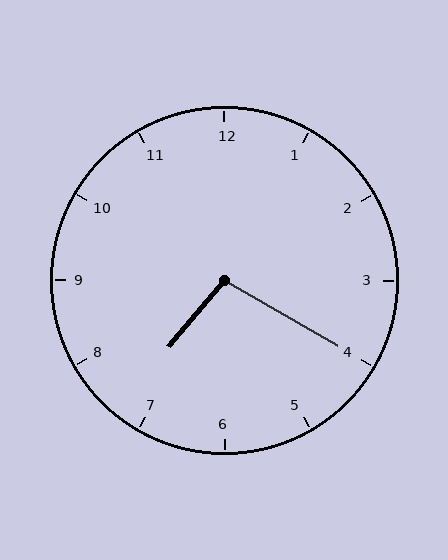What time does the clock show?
7:20.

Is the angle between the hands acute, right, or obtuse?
It is obtuse.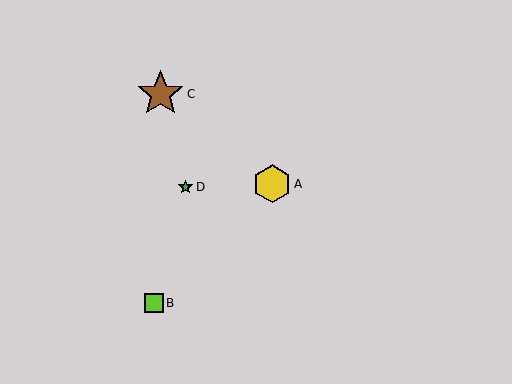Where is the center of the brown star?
The center of the brown star is at (161, 94).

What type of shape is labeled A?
Shape A is a yellow hexagon.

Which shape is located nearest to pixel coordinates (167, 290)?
The lime square (labeled B) at (154, 303) is nearest to that location.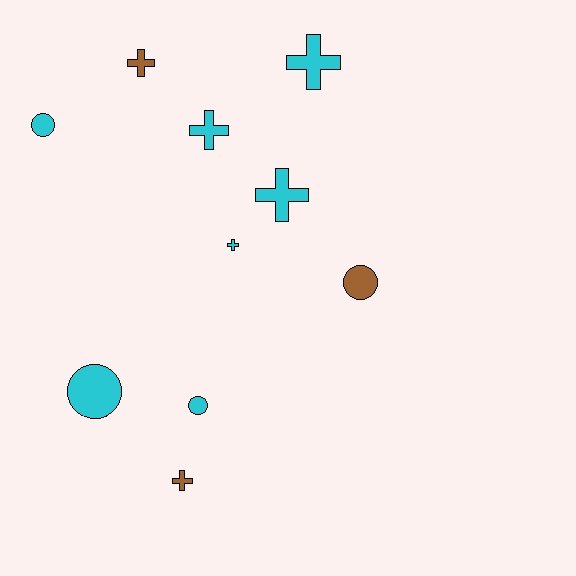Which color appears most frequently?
Cyan, with 7 objects.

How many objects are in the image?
There are 10 objects.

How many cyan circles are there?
There are 3 cyan circles.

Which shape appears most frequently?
Cross, with 6 objects.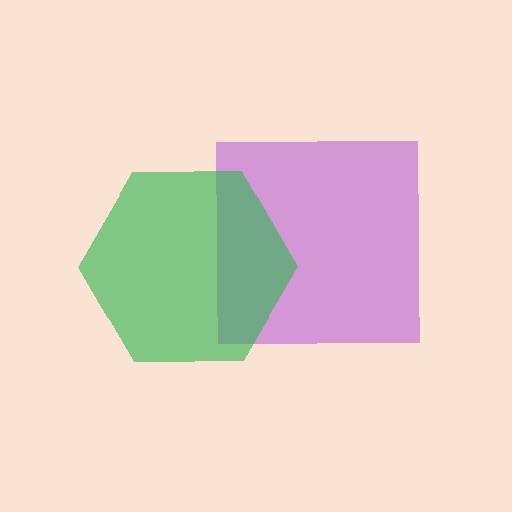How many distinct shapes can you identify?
There are 2 distinct shapes: a purple square, a green hexagon.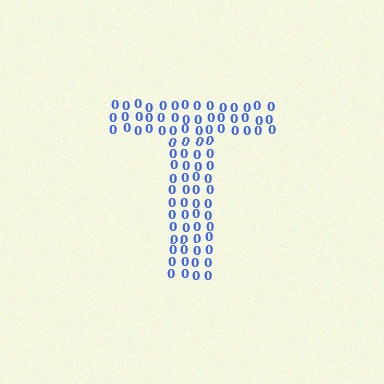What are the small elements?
The small elements are digit 0's.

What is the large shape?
The large shape is the letter T.